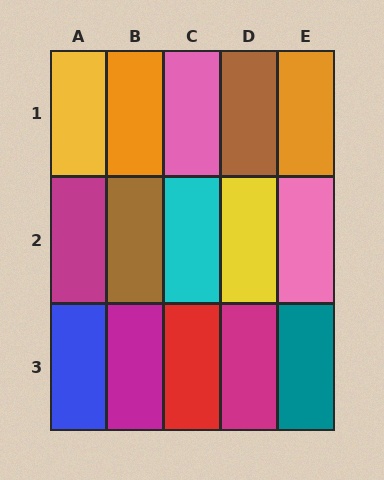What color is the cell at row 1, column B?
Orange.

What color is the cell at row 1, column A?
Yellow.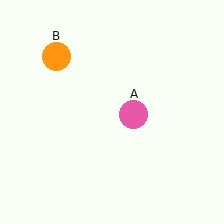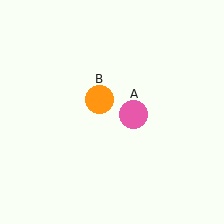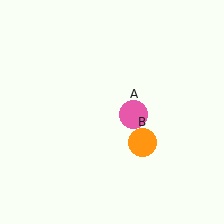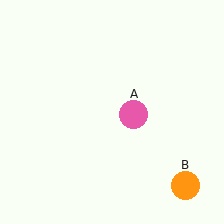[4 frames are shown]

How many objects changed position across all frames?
1 object changed position: orange circle (object B).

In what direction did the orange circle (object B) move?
The orange circle (object B) moved down and to the right.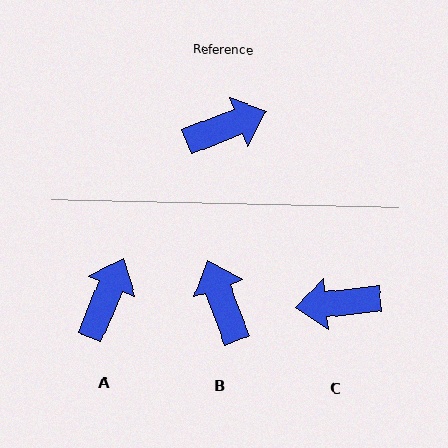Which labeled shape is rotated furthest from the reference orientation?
C, about 165 degrees away.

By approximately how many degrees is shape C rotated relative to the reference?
Approximately 165 degrees counter-clockwise.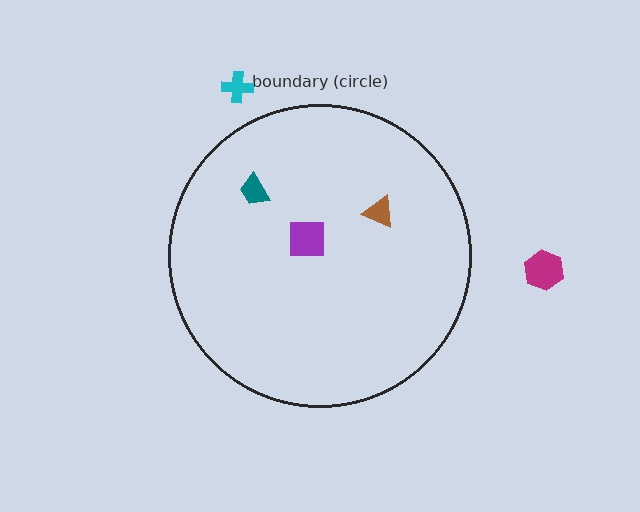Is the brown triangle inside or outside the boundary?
Inside.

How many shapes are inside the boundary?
3 inside, 2 outside.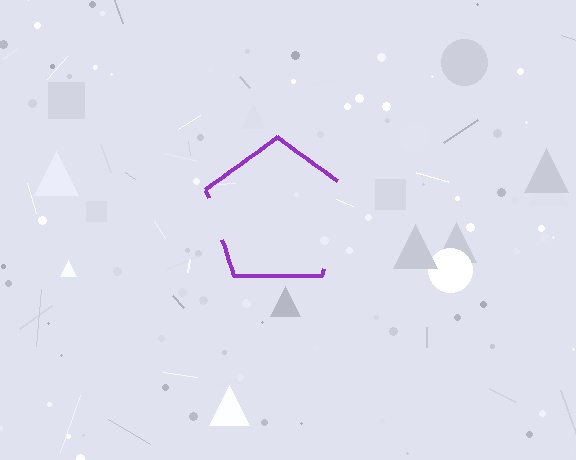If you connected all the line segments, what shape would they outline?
They would outline a pentagon.